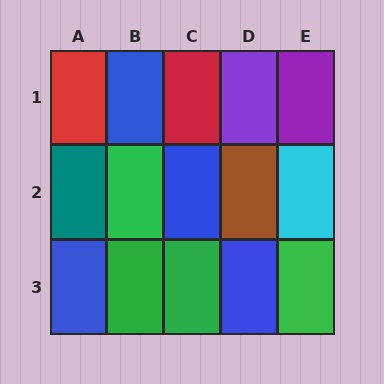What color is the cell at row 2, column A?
Teal.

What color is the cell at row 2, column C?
Blue.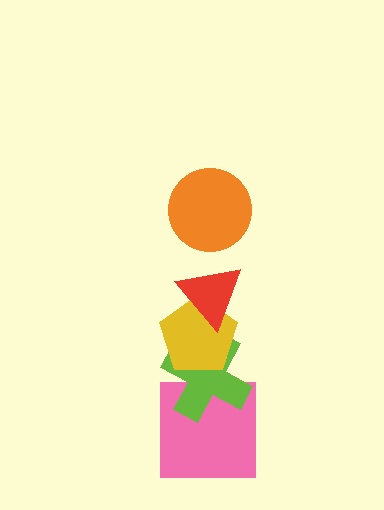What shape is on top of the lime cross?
The yellow pentagon is on top of the lime cross.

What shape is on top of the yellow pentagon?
The red triangle is on top of the yellow pentagon.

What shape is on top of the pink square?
The lime cross is on top of the pink square.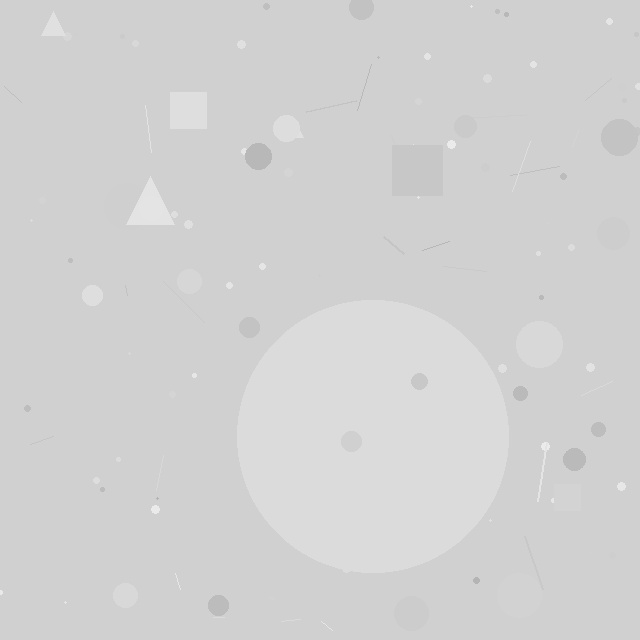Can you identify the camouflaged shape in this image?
The camouflaged shape is a circle.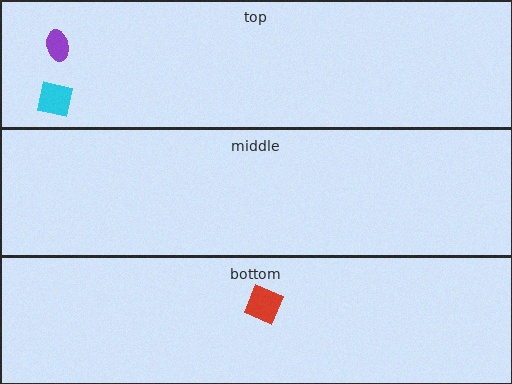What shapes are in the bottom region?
The red square.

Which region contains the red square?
The bottom region.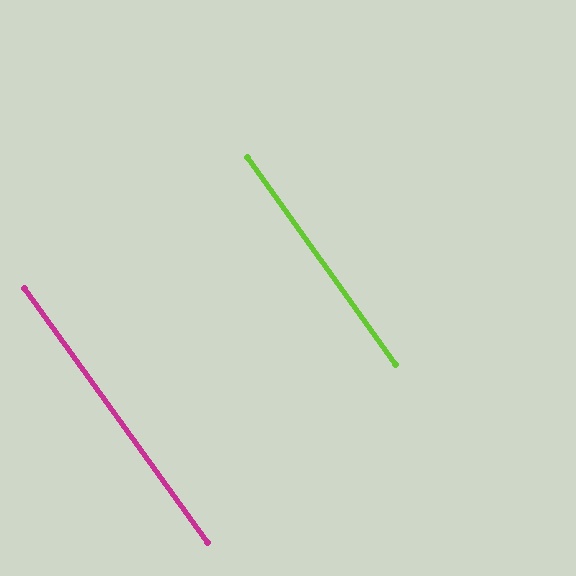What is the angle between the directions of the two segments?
Approximately 0 degrees.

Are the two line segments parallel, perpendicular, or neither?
Parallel — their directions differ by only 0.3°.